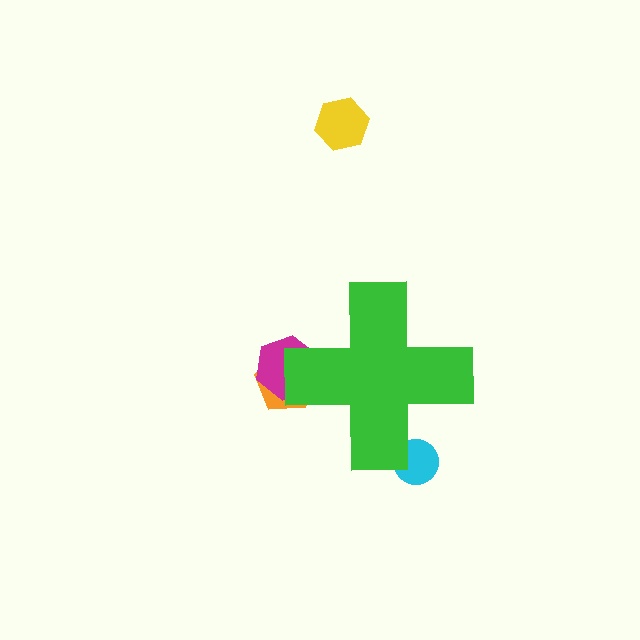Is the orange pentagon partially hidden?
Yes, the orange pentagon is partially hidden behind the green cross.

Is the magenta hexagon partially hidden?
Yes, the magenta hexagon is partially hidden behind the green cross.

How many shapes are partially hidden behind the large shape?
3 shapes are partially hidden.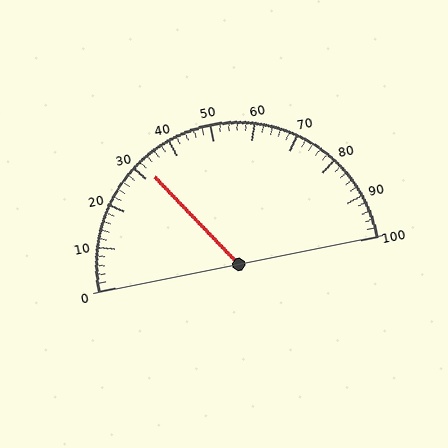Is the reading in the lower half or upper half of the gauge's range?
The reading is in the lower half of the range (0 to 100).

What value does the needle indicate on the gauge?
The needle indicates approximately 32.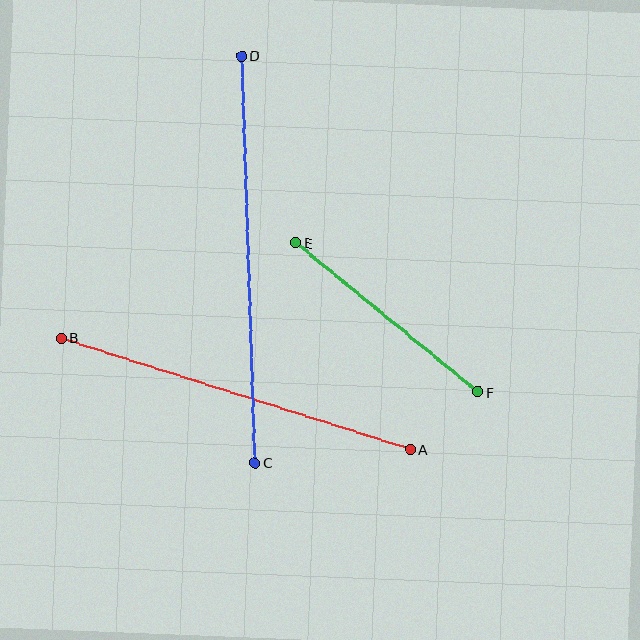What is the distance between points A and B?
The distance is approximately 366 pixels.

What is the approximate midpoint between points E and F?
The midpoint is at approximately (387, 317) pixels.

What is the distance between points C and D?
The distance is approximately 407 pixels.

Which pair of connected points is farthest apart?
Points C and D are farthest apart.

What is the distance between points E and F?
The distance is approximately 236 pixels.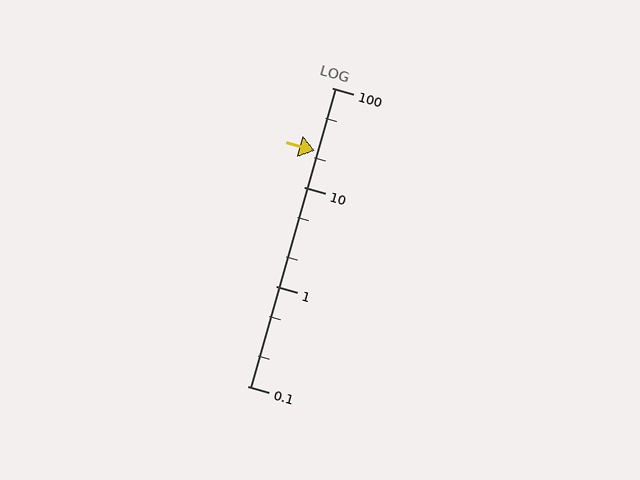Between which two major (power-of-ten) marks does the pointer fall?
The pointer is between 10 and 100.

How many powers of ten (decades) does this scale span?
The scale spans 3 decades, from 0.1 to 100.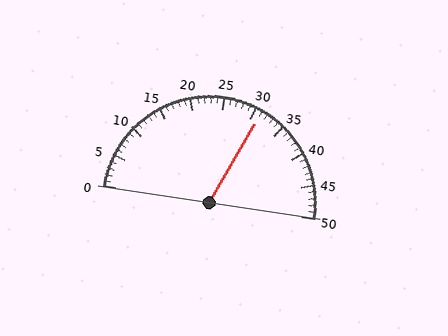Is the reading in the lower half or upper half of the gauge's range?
The reading is in the upper half of the range (0 to 50).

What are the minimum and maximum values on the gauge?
The gauge ranges from 0 to 50.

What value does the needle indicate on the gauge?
The needle indicates approximately 31.